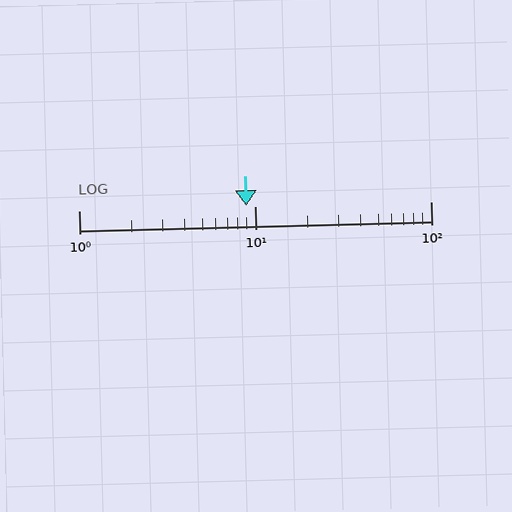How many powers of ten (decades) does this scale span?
The scale spans 2 decades, from 1 to 100.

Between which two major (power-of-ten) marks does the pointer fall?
The pointer is between 1 and 10.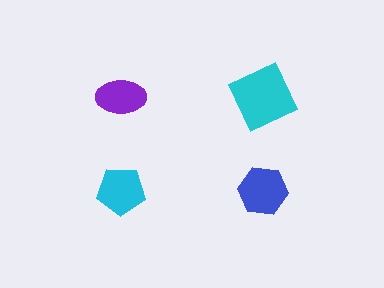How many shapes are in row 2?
2 shapes.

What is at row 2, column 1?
A cyan pentagon.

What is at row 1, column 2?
A cyan square.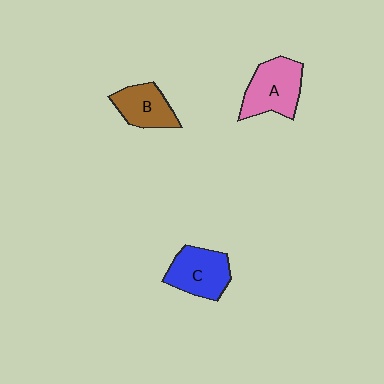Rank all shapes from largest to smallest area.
From largest to smallest: A (pink), C (blue), B (brown).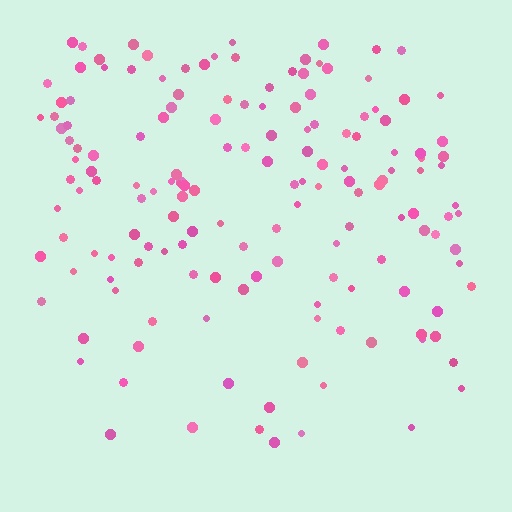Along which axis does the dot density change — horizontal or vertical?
Vertical.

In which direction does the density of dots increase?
From bottom to top, with the top side densest.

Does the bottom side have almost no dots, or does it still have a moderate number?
Still a moderate number, just noticeably fewer than the top.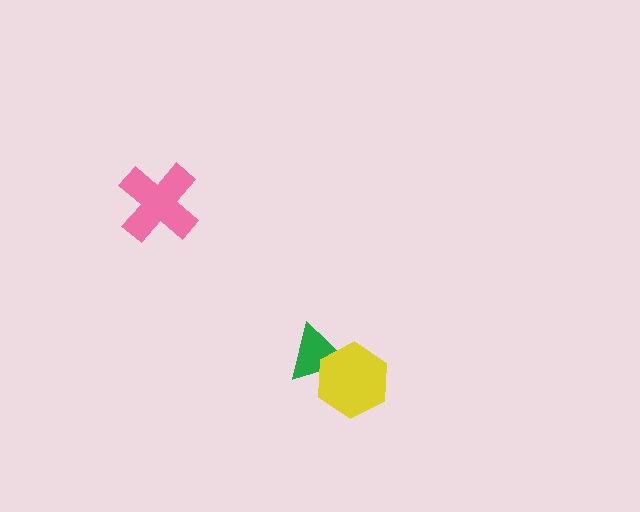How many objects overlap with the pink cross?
0 objects overlap with the pink cross.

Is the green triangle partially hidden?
Yes, it is partially covered by another shape.